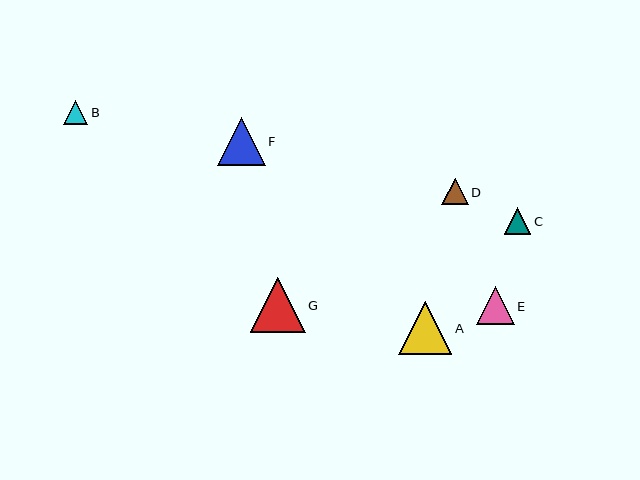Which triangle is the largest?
Triangle G is the largest with a size of approximately 55 pixels.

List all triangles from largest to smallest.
From largest to smallest: G, A, F, E, D, C, B.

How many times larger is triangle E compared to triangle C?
Triangle E is approximately 1.4 times the size of triangle C.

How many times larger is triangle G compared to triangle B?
Triangle G is approximately 2.3 times the size of triangle B.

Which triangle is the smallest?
Triangle B is the smallest with a size of approximately 24 pixels.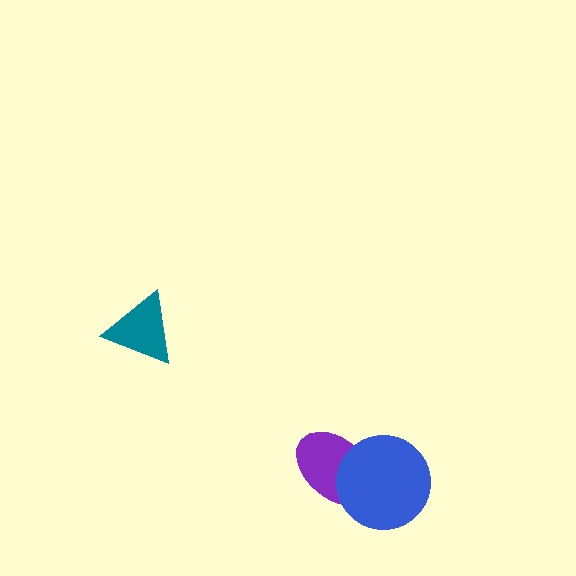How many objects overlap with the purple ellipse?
1 object overlaps with the purple ellipse.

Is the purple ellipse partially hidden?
Yes, it is partially covered by another shape.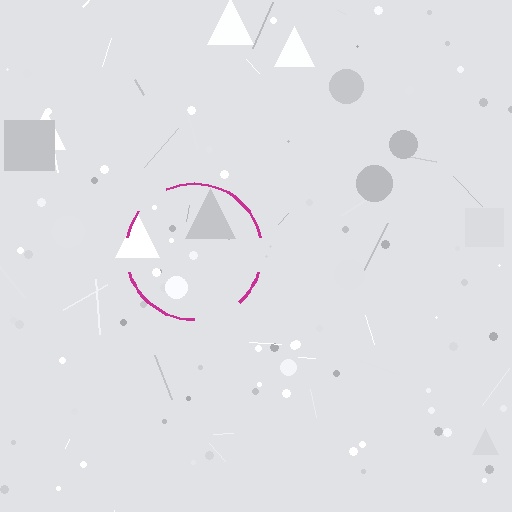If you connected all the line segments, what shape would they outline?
They would outline a circle.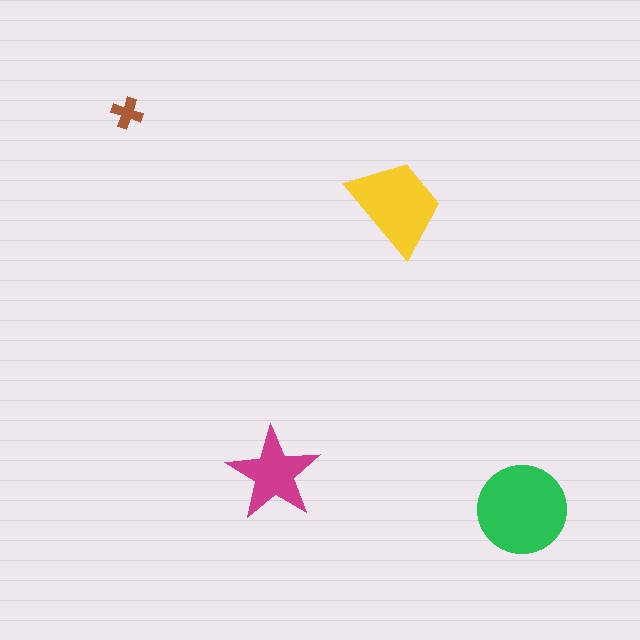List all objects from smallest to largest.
The brown cross, the magenta star, the yellow trapezoid, the green circle.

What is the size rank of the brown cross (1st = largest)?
4th.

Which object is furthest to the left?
The brown cross is leftmost.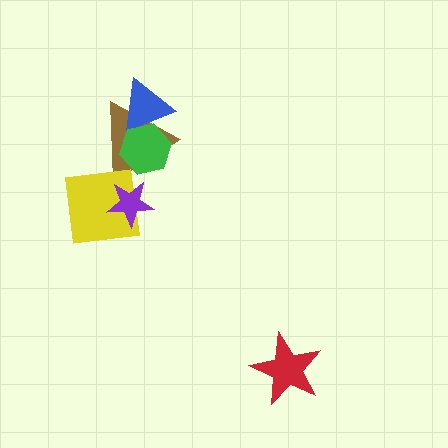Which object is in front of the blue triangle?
The green hexagon is in front of the blue triangle.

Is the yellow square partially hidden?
Yes, it is partially covered by another shape.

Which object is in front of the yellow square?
The purple star is in front of the yellow square.